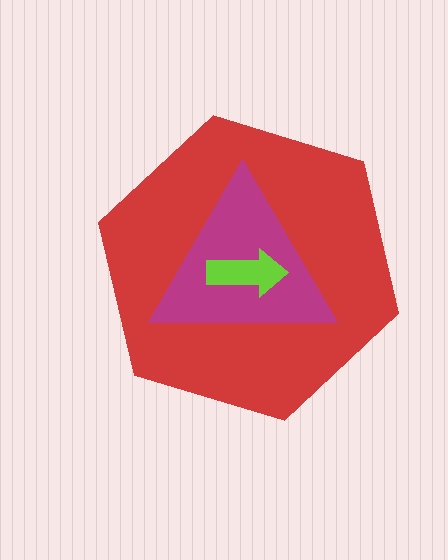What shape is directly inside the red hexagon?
The magenta triangle.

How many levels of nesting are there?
3.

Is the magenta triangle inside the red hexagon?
Yes.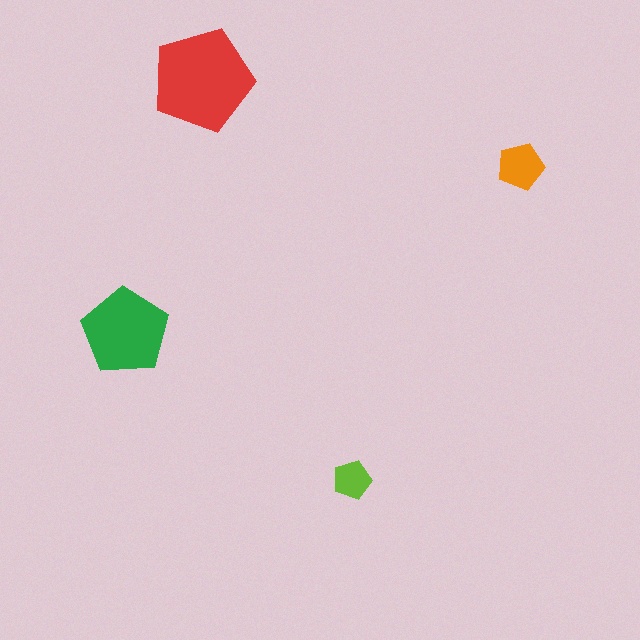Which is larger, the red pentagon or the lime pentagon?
The red one.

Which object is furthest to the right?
The orange pentagon is rightmost.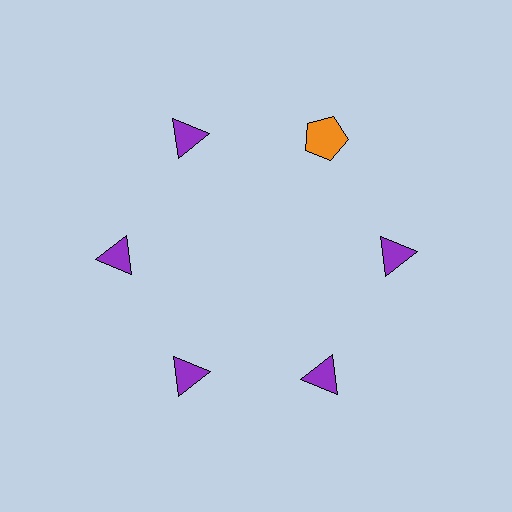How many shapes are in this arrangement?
There are 6 shapes arranged in a ring pattern.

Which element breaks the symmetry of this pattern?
The orange pentagon at roughly the 1 o'clock position breaks the symmetry. All other shapes are purple triangles.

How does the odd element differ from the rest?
It differs in both color (orange instead of purple) and shape (pentagon instead of triangle).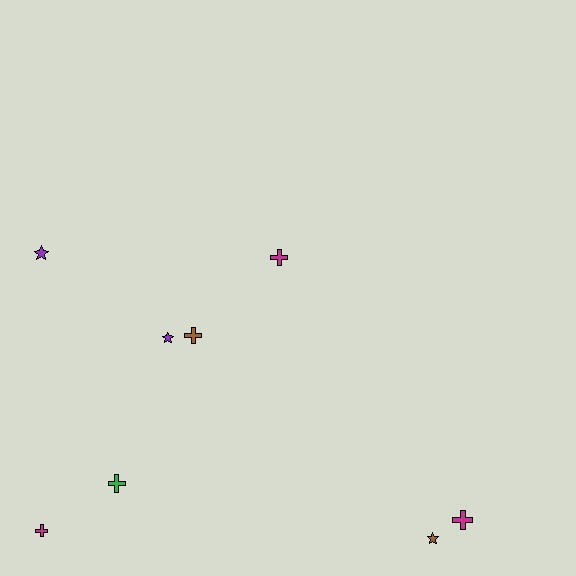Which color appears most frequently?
Magenta, with 3 objects.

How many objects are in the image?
There are 8 objects.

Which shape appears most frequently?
Cross, with 5 objects.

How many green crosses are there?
There is 1 green cross.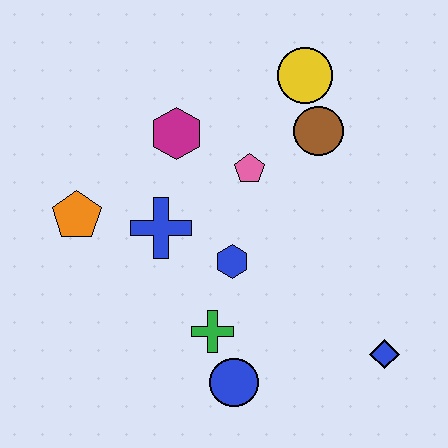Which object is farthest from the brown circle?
The blue circle is farthest from the brown circle.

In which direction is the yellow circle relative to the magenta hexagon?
The yellow circle is to the right of the magenta hexagon.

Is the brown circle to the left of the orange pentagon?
No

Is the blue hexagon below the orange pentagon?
Yes